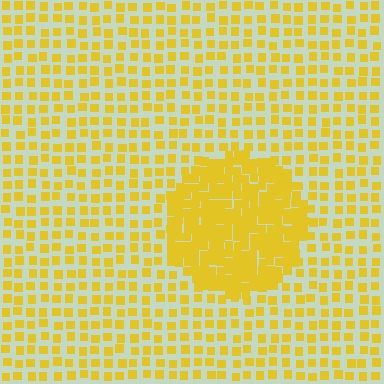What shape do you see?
I see a circle.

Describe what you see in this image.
The image contains small yellow elements arranged at two different densities. A circle-shaped region is visible where the elements are more densely packed than the surrounding area.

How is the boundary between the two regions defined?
The boundary is defined by a change in element density (approximately 2.3x ratio). All elements are the same color, size, and shape.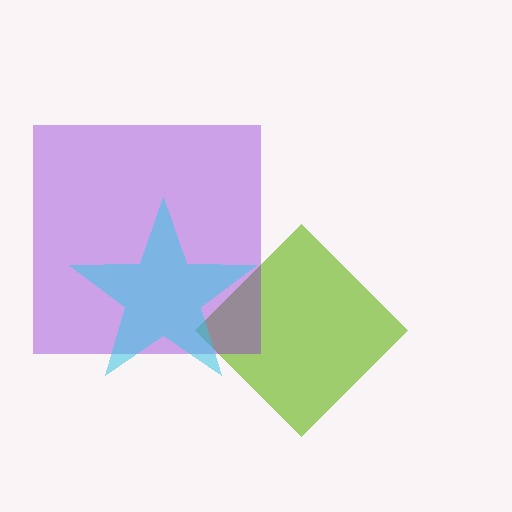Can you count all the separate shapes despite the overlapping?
Yes, there are 3 separate shapes.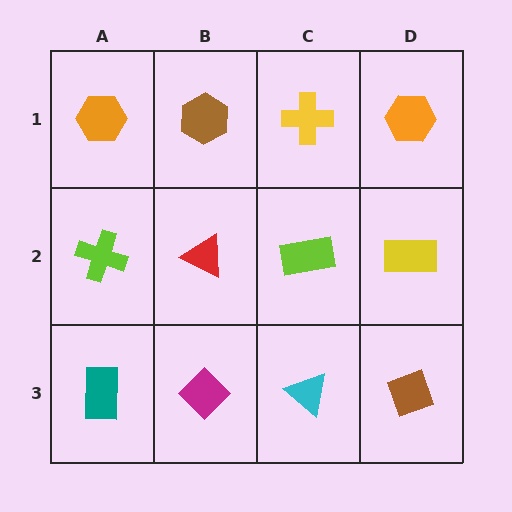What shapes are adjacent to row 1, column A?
A lime cross (row 2, column A), a brown hexagon (row 1, column B).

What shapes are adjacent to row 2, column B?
A brown hexagon (row 1, column B), a magenta diamond (row 3, column B), a lime cross (row 2, column A), a lime rectangle (row 2, column C).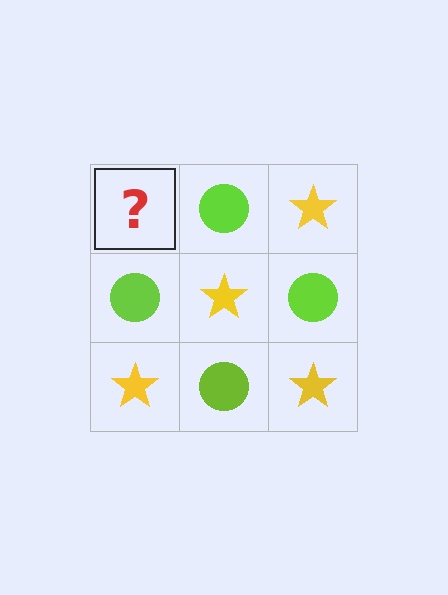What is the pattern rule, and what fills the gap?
The rule is that it alternates yellow star and lime circle in a checkerboard pattern. The gap should be filled with a yellow star.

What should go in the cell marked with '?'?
The missing cell should contain a yellow star.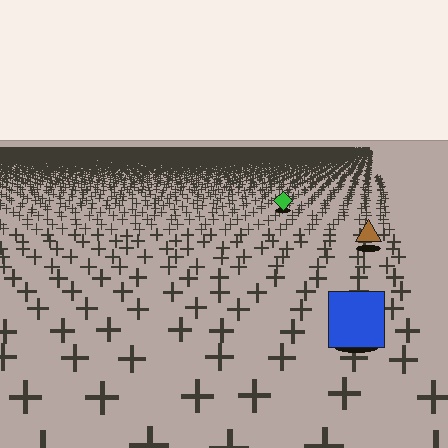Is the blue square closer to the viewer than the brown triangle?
Yes. The blue square is closer — you can tell from the texture gradient: the ground texture is coarser near it.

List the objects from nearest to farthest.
From nearest to farthest: the blue square, the brown triangle, the green diamond.